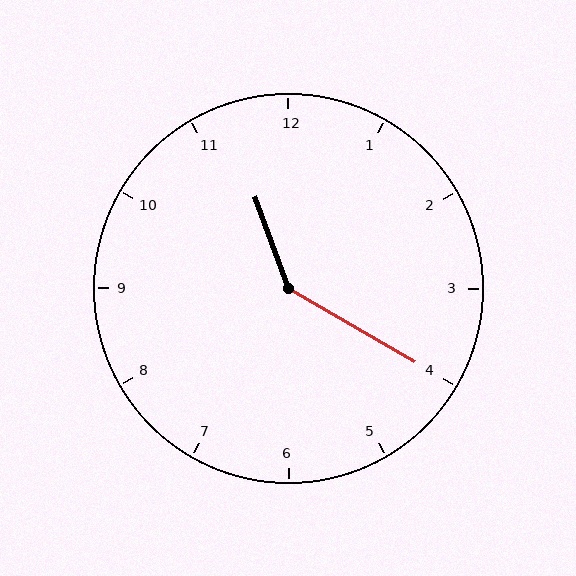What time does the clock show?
11:20.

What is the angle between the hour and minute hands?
Approximately 140 degrees.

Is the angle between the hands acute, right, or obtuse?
It is obtuse.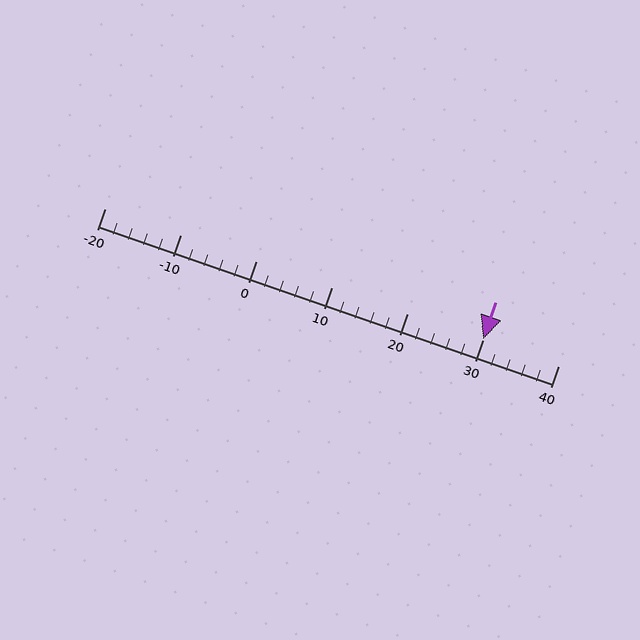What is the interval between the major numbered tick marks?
The major tick marks are spaced 10 units apart.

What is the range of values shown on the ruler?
The ruler shows values from -20 to 40.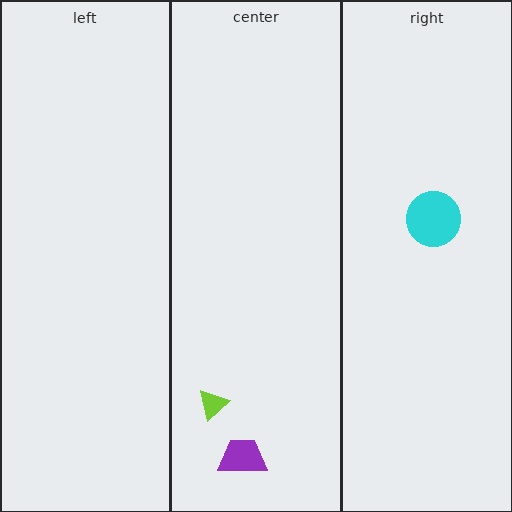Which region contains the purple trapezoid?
The center region.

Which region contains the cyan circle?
The right region.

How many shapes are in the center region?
2.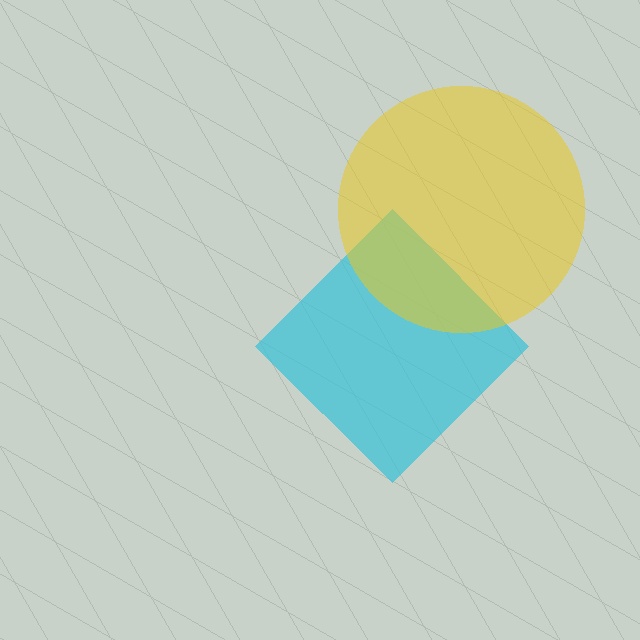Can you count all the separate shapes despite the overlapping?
Yes, there are 2 separate shapes.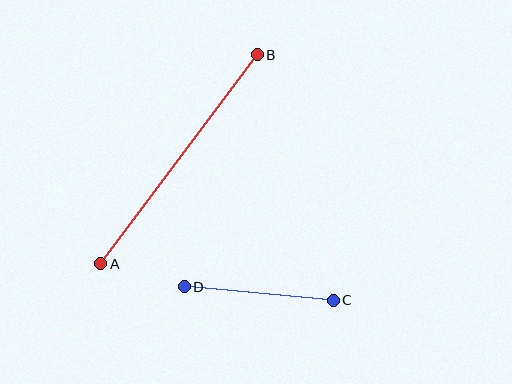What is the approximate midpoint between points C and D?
The midpoint is at approximately (259, 293) pixels.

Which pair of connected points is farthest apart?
Points A and B are farthest apart.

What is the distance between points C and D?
The distance is approximately 149 pixels.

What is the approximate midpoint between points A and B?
The midpoint is at approximately (179, 159) pixels.